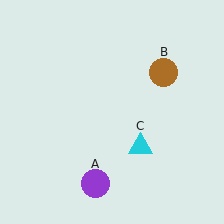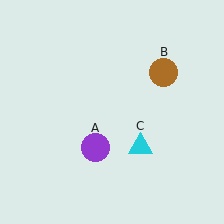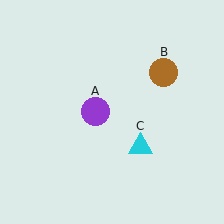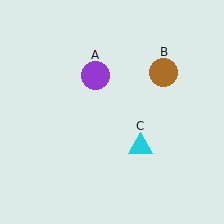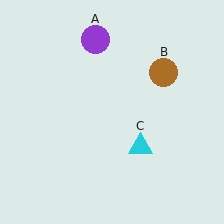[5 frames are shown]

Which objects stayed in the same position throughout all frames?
Brown circle (object B) and cyan triangle (object C) remained stationary.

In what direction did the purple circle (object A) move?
The purple circle (object A) moved up.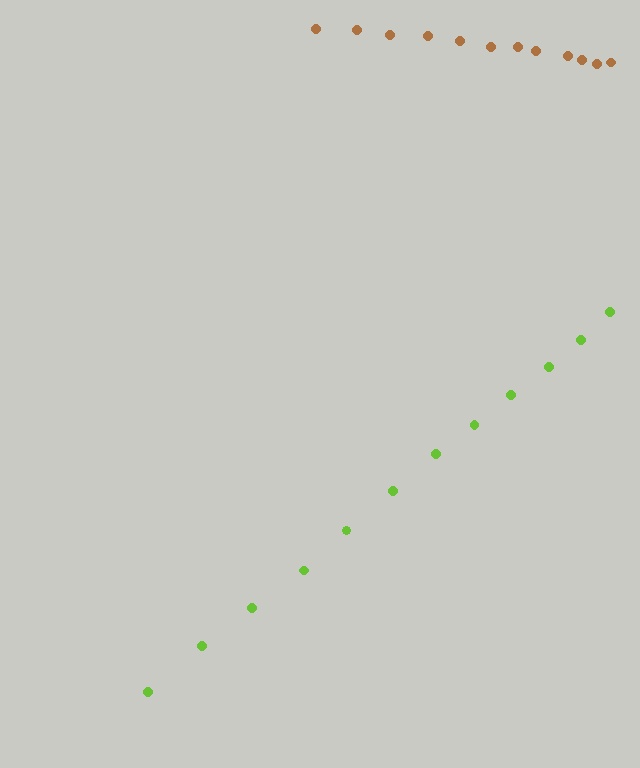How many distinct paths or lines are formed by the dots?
There are 2 distinct paths.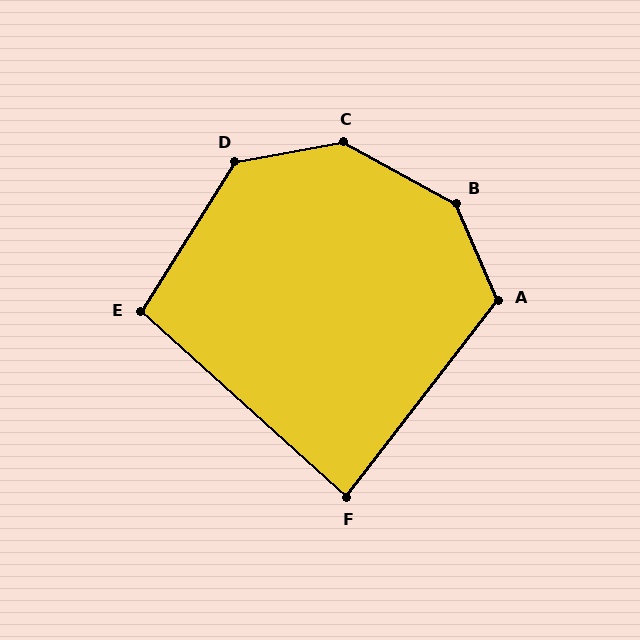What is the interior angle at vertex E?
Approximately 100 degrees (obtuse).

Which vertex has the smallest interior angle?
F, at approximately 86 degrees.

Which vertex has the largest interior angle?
B, at approximately 142 degrees.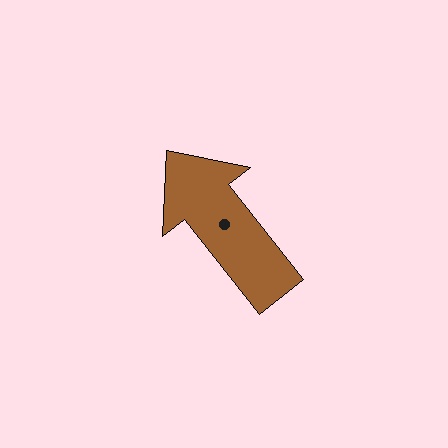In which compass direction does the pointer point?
Northwest.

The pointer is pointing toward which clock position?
Roughly 11 o'clock.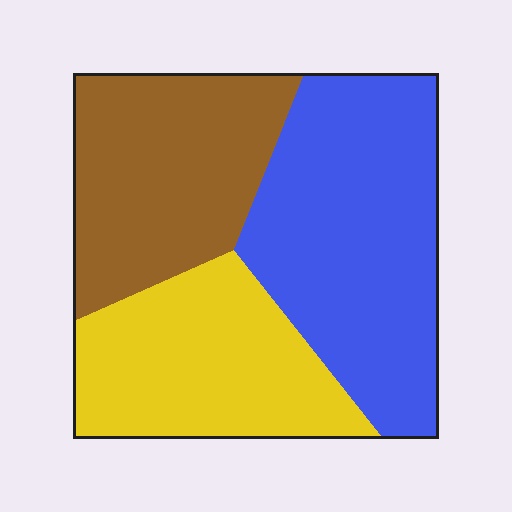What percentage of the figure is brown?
Brown takes up about one third (1/3) of the figure.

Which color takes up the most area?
Blue, at roughly 40%.